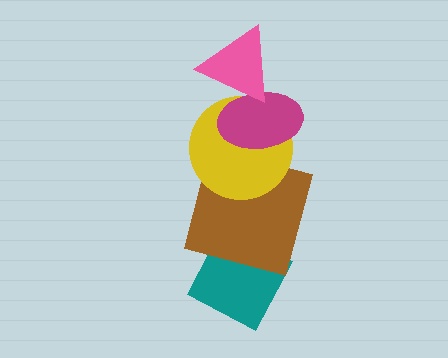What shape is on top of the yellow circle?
The magenta ellipse is on top of the yellow circle.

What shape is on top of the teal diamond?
The brown square is on top of the teal diamond.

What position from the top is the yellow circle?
The yellow circle is 3rd from the top.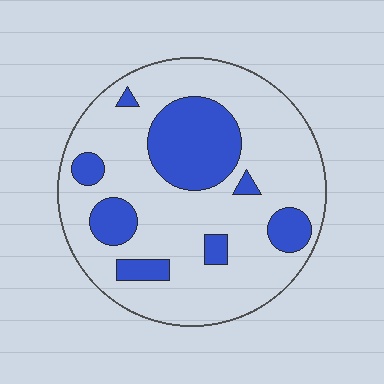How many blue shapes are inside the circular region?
8.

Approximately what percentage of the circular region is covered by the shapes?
Approximately 25%.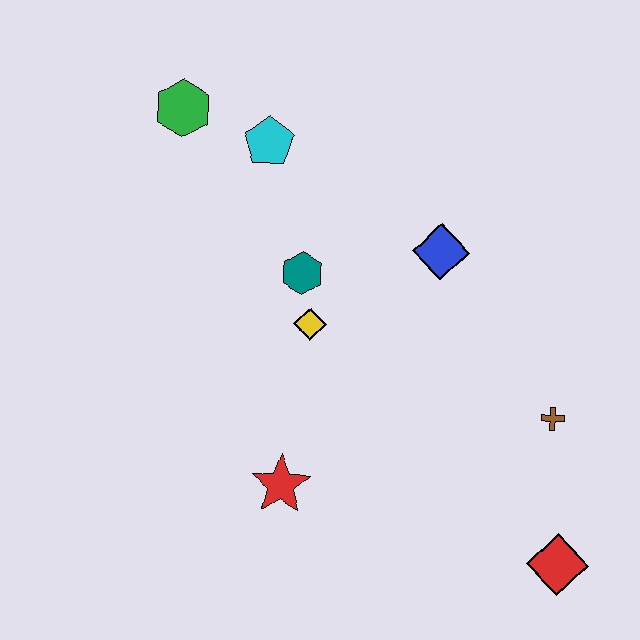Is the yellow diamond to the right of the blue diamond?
No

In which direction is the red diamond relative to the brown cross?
The red diamond is below the brown cross.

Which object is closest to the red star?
The yellow diamond is closest to the red star.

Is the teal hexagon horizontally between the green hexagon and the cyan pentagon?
No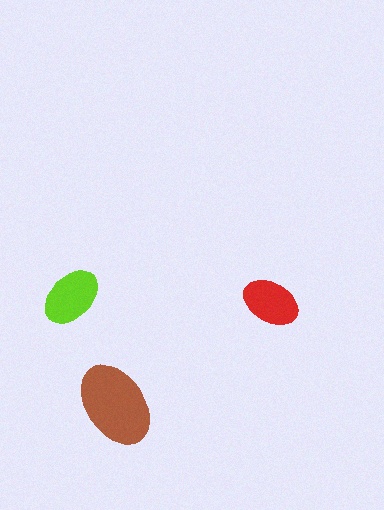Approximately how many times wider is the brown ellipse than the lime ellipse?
About 1.5 times wider.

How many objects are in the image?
There are 3 objects in the image.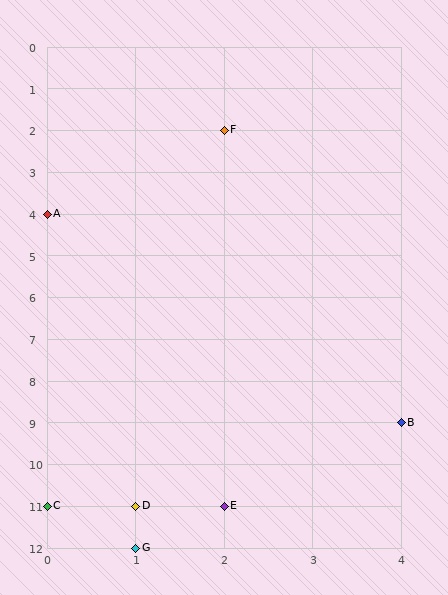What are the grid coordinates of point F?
Point F is at grid coordinates (2, 2).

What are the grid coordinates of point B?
Point B is at grid coordinates (4, 9).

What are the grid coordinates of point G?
Point G is at grid coordinates (1, 12).